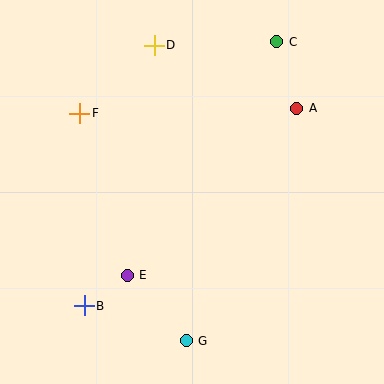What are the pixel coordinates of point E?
Point E is at (127, 275).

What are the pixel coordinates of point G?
Point G is at (186, 341).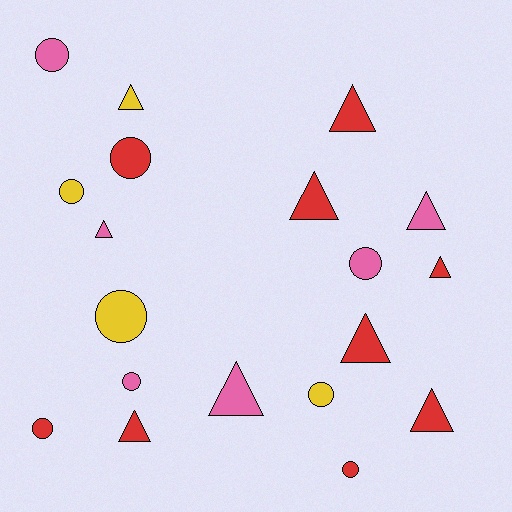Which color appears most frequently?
Red, with 9 objects.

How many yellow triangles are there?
There is 1 yellow triangle.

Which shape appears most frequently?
Triangle, with 10 objects.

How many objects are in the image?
There are 19 objects.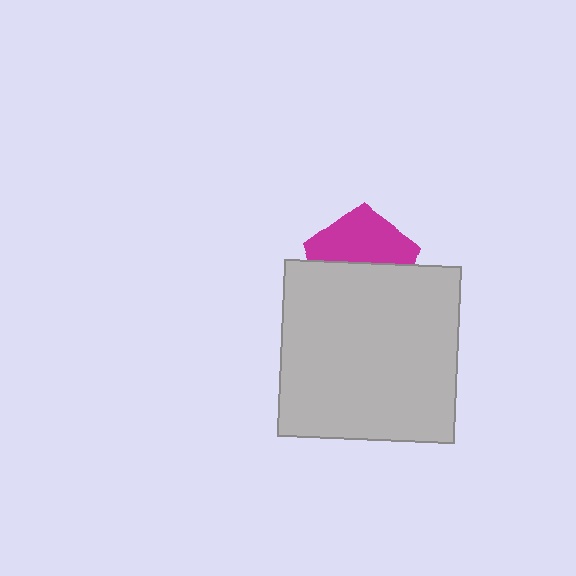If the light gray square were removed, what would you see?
You would see the complete magenta pentagon.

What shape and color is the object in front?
The object in front is a light gray square.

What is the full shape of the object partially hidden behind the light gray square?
The partially hidden object is a magenta pentagon.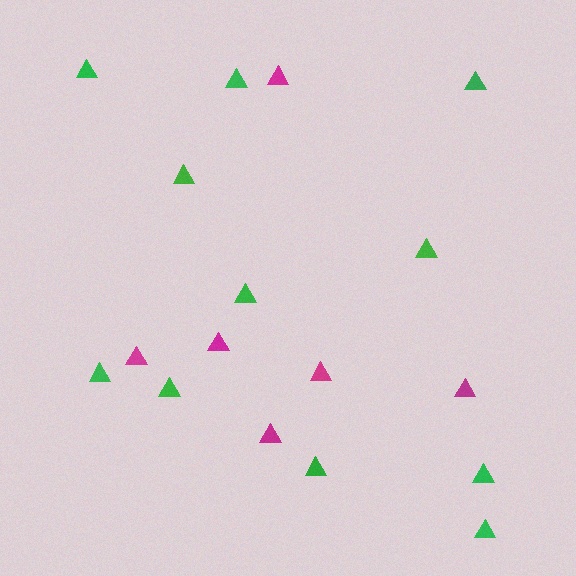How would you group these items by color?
There are 2 groups: one group of green triangles (11) and one group of magenta triangles (6).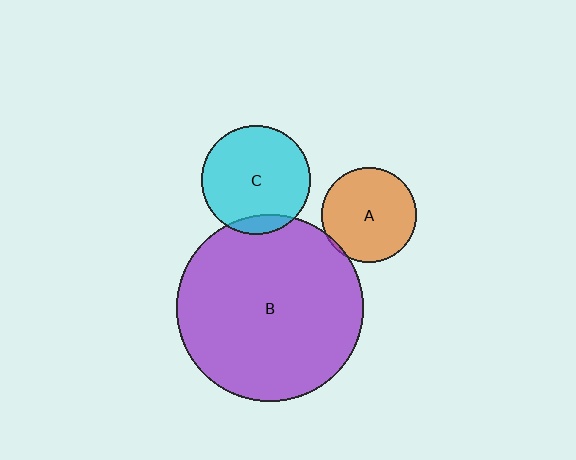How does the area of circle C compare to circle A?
Approximately 1.3 times.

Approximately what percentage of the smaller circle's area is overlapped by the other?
Approximately 5%.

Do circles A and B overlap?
Yes.